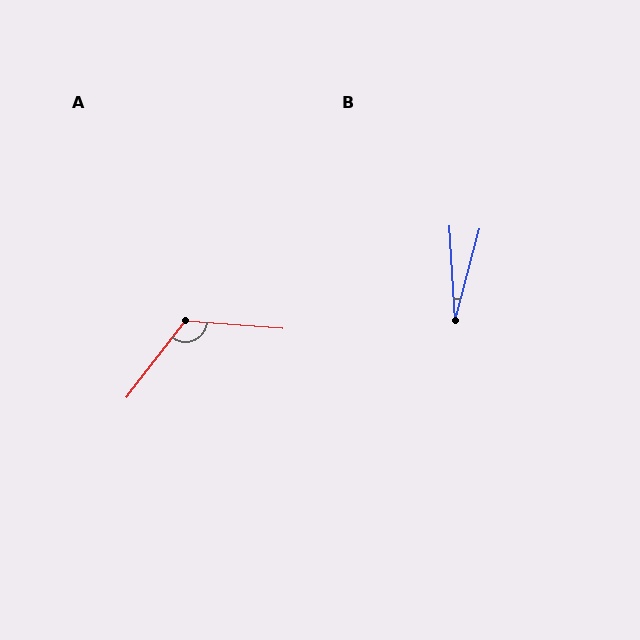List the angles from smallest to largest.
B (18°), A (123°).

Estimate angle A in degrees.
Approximately 123 degrees.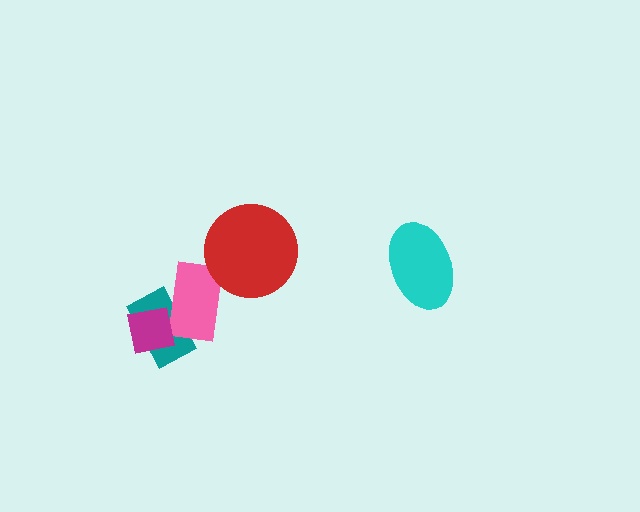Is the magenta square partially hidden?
No, no other shape covers it.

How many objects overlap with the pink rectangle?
3 objects overlap with the pink rectangle.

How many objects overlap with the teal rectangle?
2 objects overlap with the teal rectangle.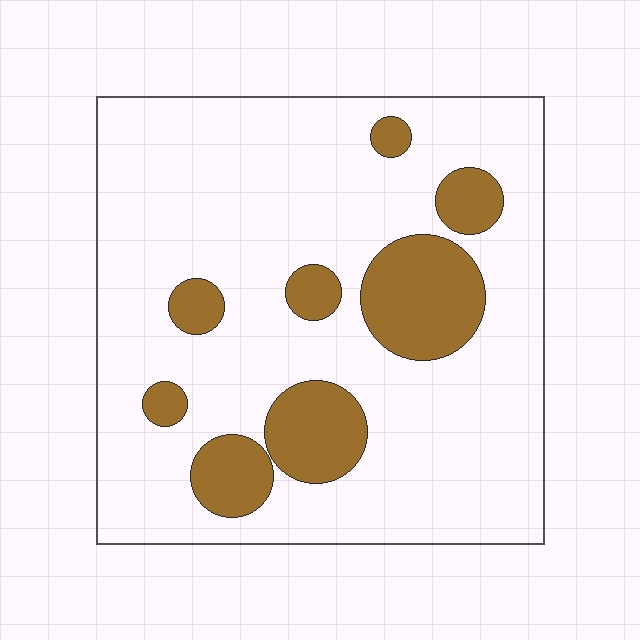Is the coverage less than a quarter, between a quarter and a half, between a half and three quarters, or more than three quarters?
Less than a quarter.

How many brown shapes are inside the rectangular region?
8.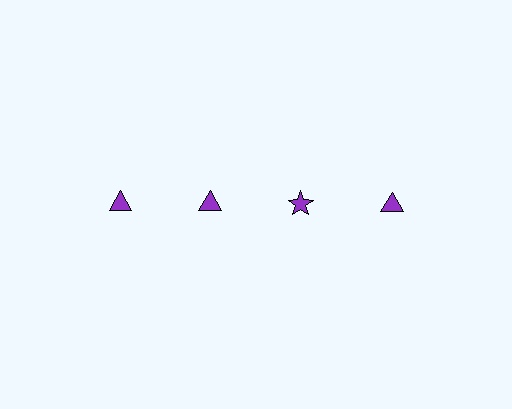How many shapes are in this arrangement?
There are 4 shapes arranged in a grid pattern.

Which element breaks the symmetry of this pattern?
The purple star in the top row, center column breaks the symmetry. All other shapes are purple triangles.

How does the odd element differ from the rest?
It has a different shape: star instead of triangle.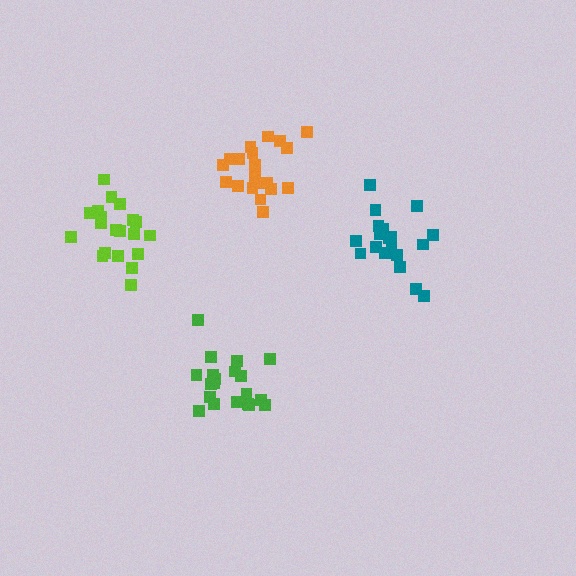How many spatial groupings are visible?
There are 4 spatial groupings.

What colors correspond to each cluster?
The clusters are colored: orange, lime, green, teal.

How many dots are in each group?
Group 1: 20 dots, Group 2: 20 dots, Group 3: 20 dots, Group 4: 20 dots (80 total).